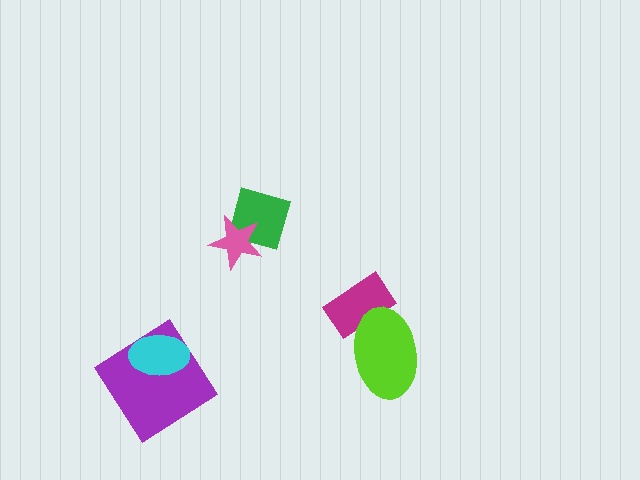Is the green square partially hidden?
Yes, it is partially covered by another shape.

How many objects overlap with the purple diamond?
1 object overlaps with the purple diamond.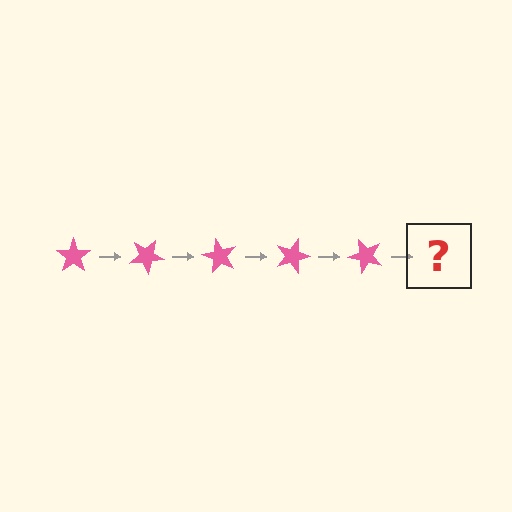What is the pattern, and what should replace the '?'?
The pattern is that the star rotates 30 degrees each step. The '?' should be a pink star rotated 150 degrees.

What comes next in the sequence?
The next element should be a pink star rotated 150 degrees.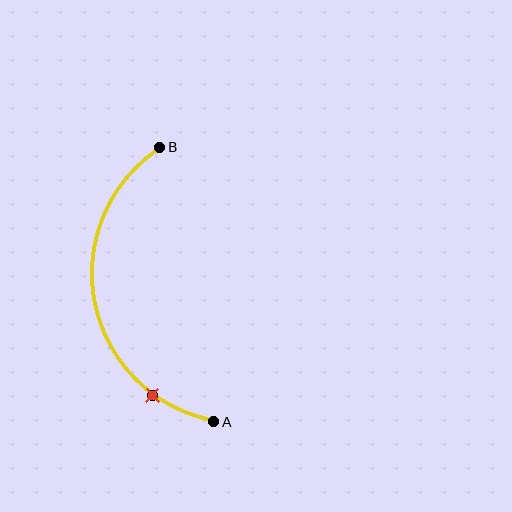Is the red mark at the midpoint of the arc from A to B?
No. The red mark lies on the arc but is closer to endpoint A. The arc midpoint would be at the point on the curve equidistant along the arc from both A and B.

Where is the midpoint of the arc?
The arc midpoint is the point on the curve farthest from the straight line joining A and B. It sits to the left of that line.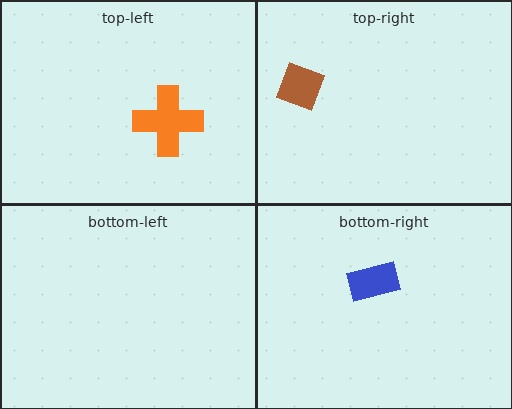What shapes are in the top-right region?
The brown diamond.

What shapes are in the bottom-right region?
The blue rectangle.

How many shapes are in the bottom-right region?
1.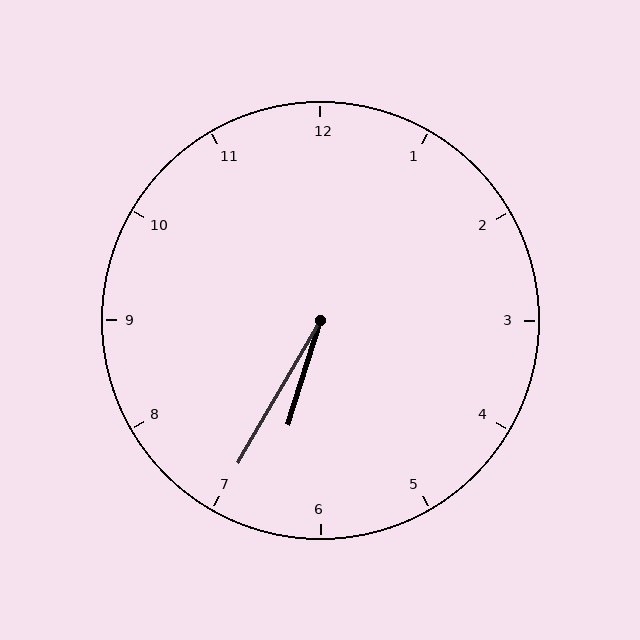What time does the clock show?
6:35.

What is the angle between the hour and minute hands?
Approximately 12 degrees.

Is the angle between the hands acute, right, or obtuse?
It is acute.